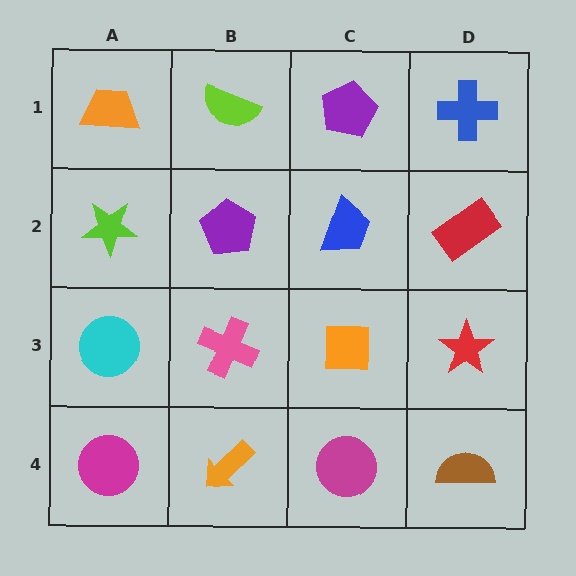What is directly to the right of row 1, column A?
A lime semicircle.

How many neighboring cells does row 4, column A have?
2.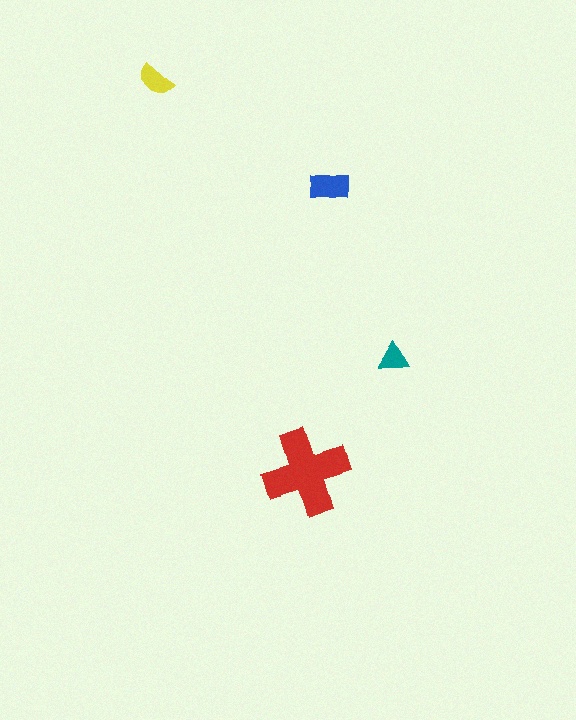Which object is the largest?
The red cross.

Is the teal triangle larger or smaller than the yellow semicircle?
Smaller.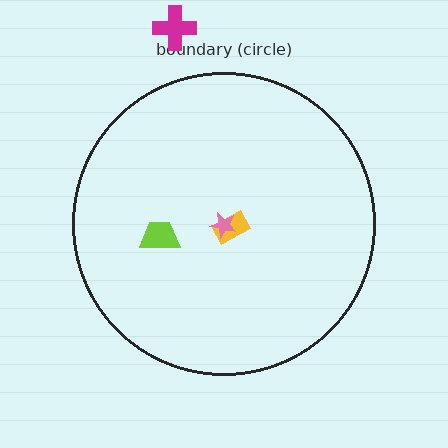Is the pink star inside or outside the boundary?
Inside.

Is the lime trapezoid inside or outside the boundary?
Inside.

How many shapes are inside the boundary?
3 inside, 1 outside.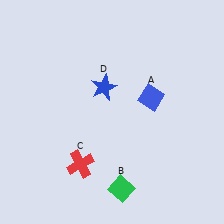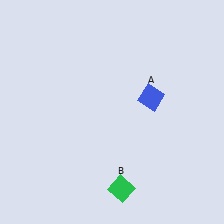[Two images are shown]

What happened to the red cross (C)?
The red cross (C) was removed in Image 2. It was in the bottom-left area of Image 1.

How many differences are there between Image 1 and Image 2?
There are 2 differences between the two images.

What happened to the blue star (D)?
The blue star (D) was removed in Image 2. It was in the top-left area of Image 1.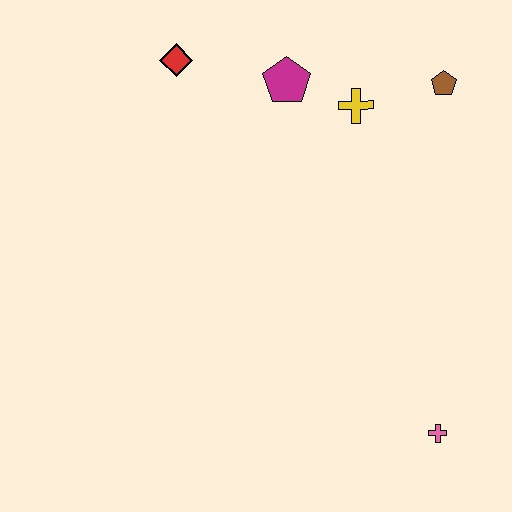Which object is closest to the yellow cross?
The magenta pentagon is closest to the yellow cross.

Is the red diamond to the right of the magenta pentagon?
No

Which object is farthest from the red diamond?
The pink cross is farthest from the red diamond.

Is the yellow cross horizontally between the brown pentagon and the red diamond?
Yes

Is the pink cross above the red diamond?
No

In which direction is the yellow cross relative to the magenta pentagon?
The yellow cross is to the right of the magenta pentagon.